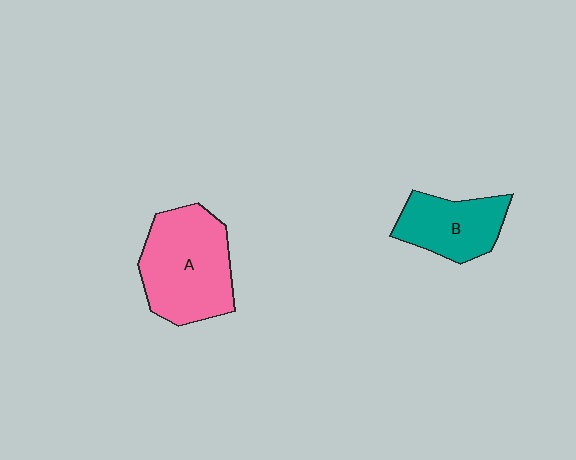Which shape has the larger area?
Shape A (pink).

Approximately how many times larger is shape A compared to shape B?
Approximately 1.6 times.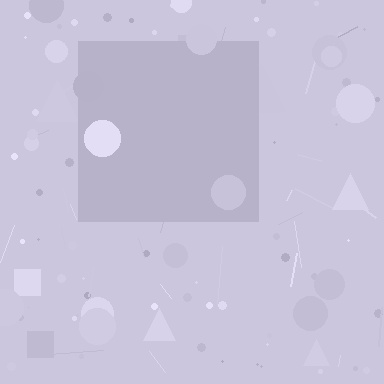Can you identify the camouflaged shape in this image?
The camouflaged shape is a square.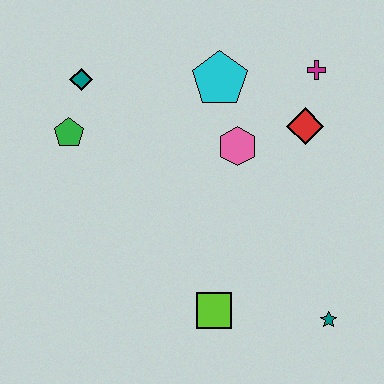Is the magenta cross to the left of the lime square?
No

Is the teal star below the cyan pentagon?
Yes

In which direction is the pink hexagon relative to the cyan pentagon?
The pink hexagon is below the cyan pentagon.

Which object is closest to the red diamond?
The magenta cross is closest to the red diamond.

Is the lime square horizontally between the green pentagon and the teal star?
Yes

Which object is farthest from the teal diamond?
The teal star is farthest from the teal diamond.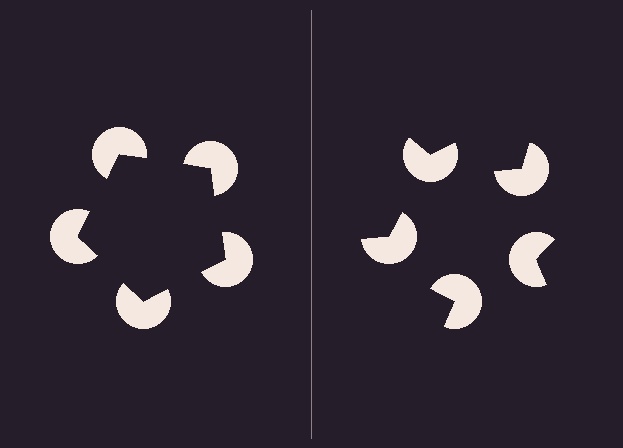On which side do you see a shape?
An illusory pentagon appears on the left side. On the right side the wedge cuts are rotated, so no coherent shape forms.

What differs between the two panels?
The pac-man discs are positioned identically on both sides; only the wedge orientations differ. On the left they align to a pentagon; on the right they are misaligned.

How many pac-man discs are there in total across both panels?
10 — 5 on each side.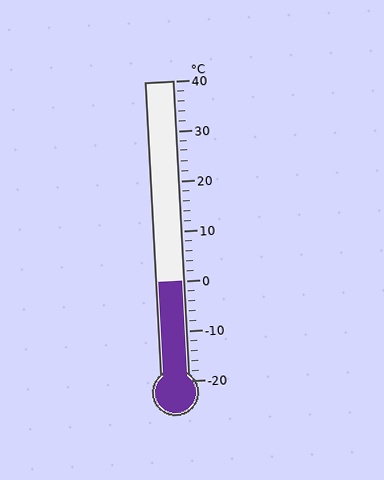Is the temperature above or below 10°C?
The temperature is below 10°C.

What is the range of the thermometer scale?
The thermometer scale ranges from -20°C to 40°C.